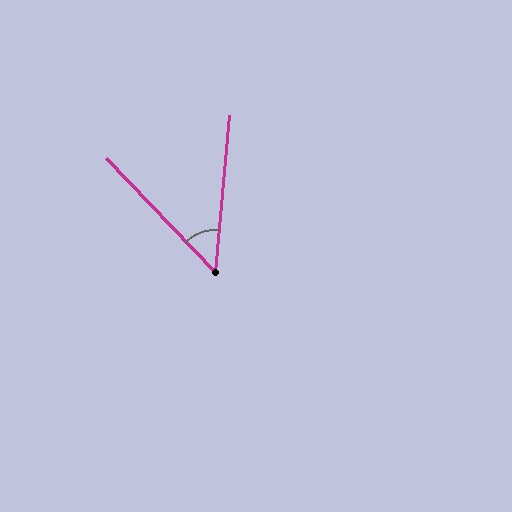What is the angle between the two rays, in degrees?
Approximately 49 degrees.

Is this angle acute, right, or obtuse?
It is acute.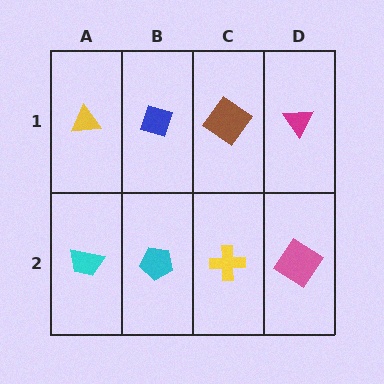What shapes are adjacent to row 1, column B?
A cyan pentagon (row 2, column B), a yellow triangle (row 1, column A), a brown diamond (row 1, column C).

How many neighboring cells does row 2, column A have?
2.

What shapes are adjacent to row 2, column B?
A blue diamond (row 1, column B), a cyan trapezoid (row 2, column A), a yellow cross (row 2, column C).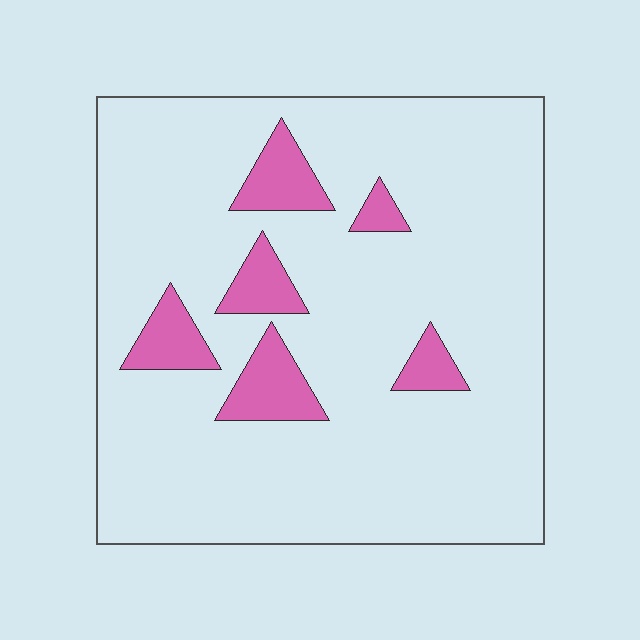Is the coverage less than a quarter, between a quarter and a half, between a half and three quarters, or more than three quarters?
Less than a quarter.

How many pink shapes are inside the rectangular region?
6.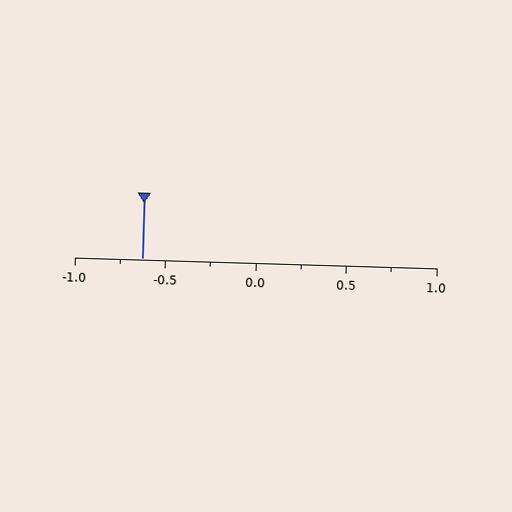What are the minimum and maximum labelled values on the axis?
The axis runs from -1.0 to 1.0.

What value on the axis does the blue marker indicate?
The marker indicates approximately -0.62.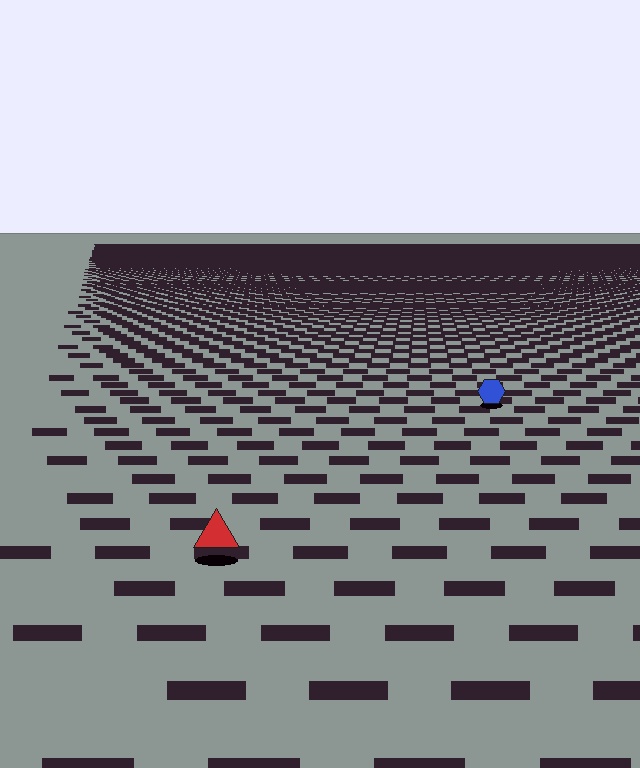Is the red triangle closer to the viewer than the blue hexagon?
Yes. The red triangle is closer — you can tell from the texture gradient: the ground texture is coarser near it.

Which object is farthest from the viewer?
The blue hexagon is farthest from the viewer. It appears smaller and the ground texture around it is denser.